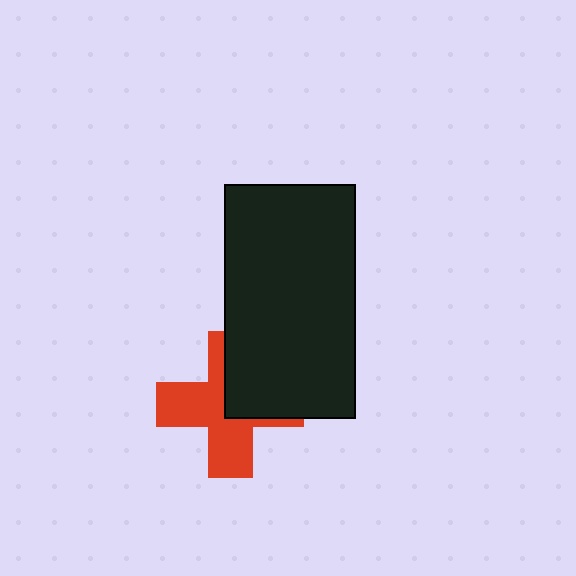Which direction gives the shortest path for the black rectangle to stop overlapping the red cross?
Moving toward the upper-right gives the shortest separation.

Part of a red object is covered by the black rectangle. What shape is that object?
It is a cross.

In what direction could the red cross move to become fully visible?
The red cross could move toward the lower-left. That would shift it out from behind the black rectangle entirely.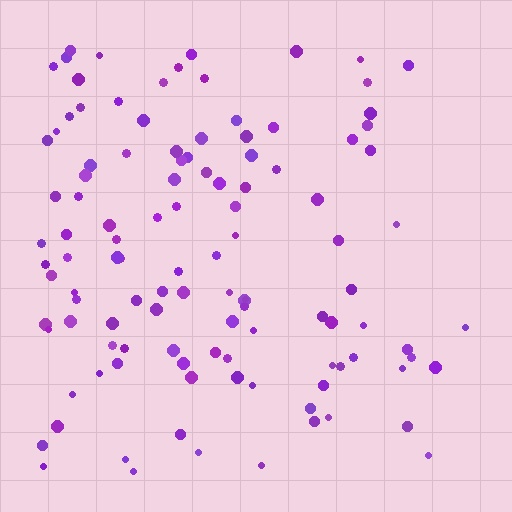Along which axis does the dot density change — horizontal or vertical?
Horizontal.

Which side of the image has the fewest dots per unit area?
The right.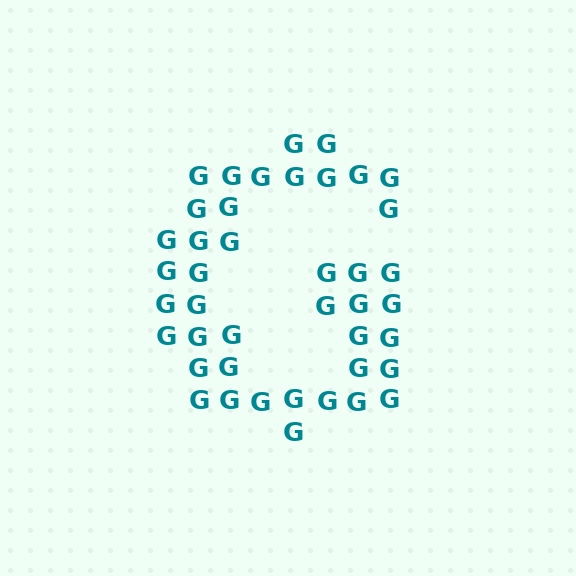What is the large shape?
The large shape is the letter G.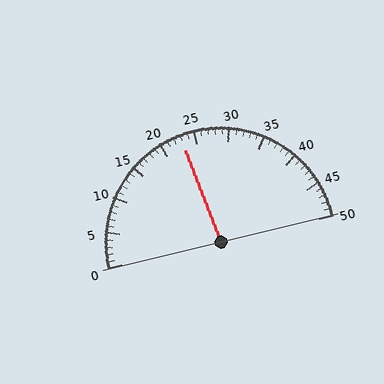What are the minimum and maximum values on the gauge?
The gauge ranges from 0 to 50.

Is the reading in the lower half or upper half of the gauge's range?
The reading is in the lower half of the range (0 to 50).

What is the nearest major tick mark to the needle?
The nearest major tick mark is 25.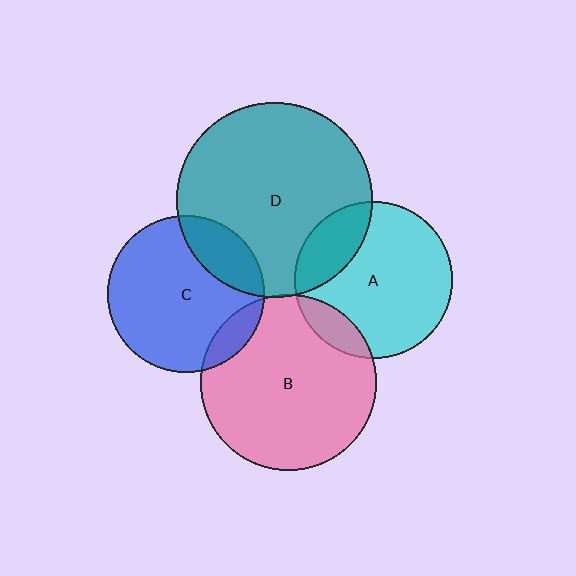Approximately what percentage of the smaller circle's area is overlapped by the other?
Approximately 20%.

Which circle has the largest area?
Circle D (teal).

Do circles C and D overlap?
Yes.